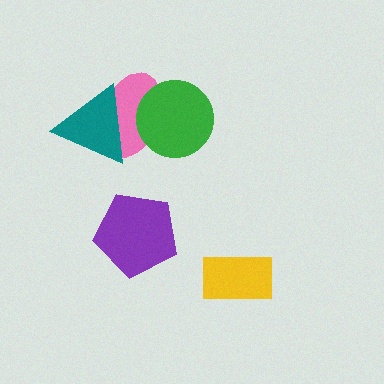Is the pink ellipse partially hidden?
Yes, it is partially covered by another shape.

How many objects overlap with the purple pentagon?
0 objects overlap with the purple pentagon.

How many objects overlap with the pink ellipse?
2 objects overlap with the pink ellipse.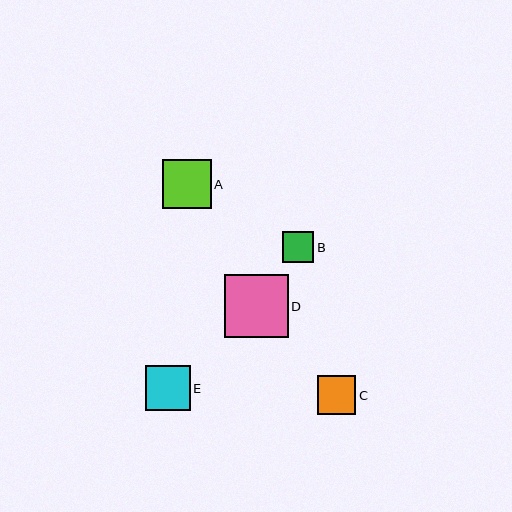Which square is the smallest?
Square B is the smallest with a size of approximately 32 pixels.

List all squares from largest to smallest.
From largest to smallest: D, A, E, C, B.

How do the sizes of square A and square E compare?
Square A and square E are approximately the same size.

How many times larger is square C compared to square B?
Square C is approximately 1.2 times the size of square B.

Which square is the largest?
Square D is the largest with a size of approximately 64 pixels.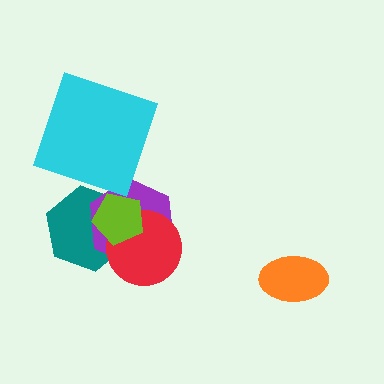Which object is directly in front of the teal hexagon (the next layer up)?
The purple hexagon is directly in front of the teal hexagon.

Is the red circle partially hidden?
Yes, it is partially covered by another shape.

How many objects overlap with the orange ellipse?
0 objects overlap with the orange ellipse.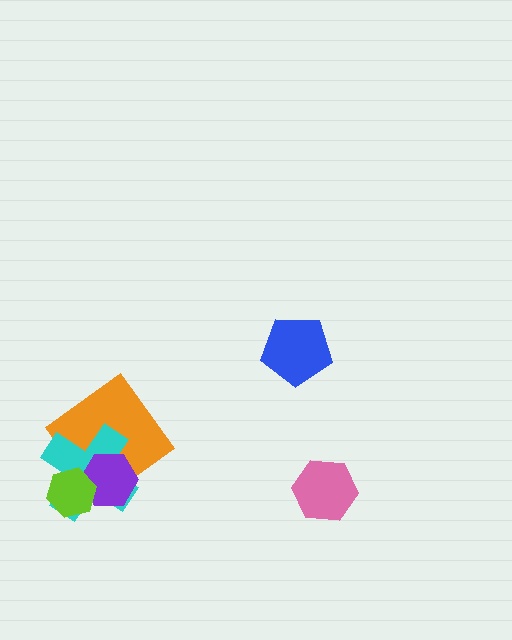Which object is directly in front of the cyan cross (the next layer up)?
The purple hexagon is directly in front of the cyan cross.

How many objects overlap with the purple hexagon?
3 objects overlap with the purple hexagon.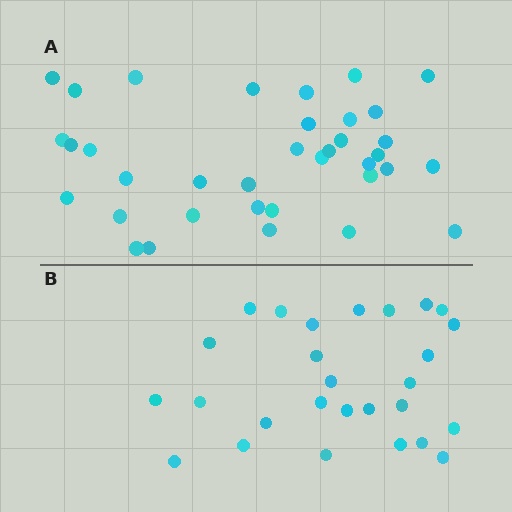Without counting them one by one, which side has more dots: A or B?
Region A (the top region) has more dots.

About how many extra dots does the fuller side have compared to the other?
Region A has roughly 8 or so more dots than region B.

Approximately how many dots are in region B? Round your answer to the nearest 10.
About 30 dots. (The exact count is 27, which rounds to 30.)